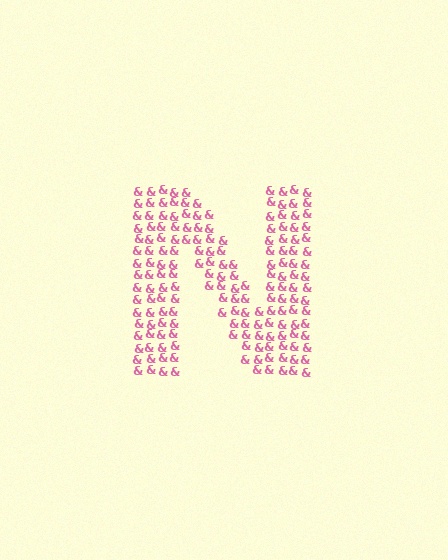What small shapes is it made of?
It is made of small ampersands.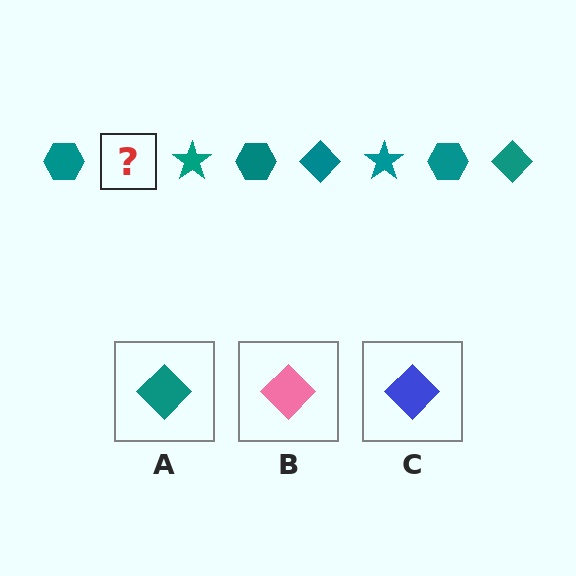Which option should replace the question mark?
Option A.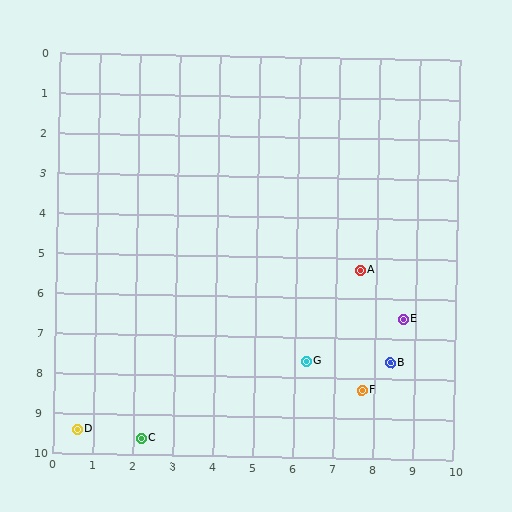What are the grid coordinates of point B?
Point B is at approximately (8.4, 7.6).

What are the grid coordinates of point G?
Point G is at approximately (6.3, 7.6).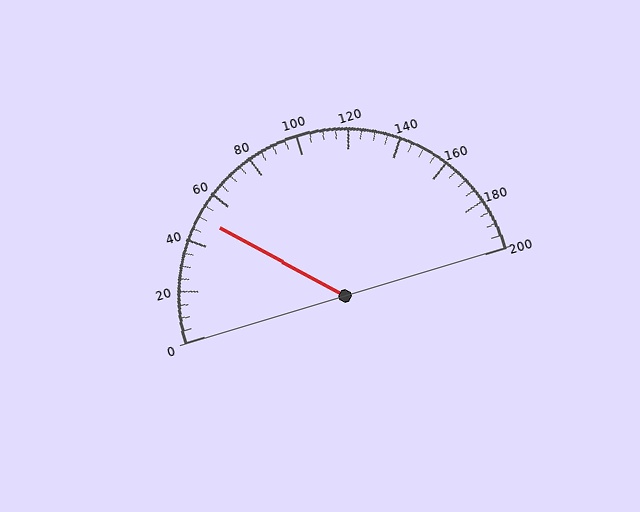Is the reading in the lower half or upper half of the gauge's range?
The reading is in the lower half of the range (0 to 200).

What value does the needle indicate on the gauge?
The needle indicates approximately 50.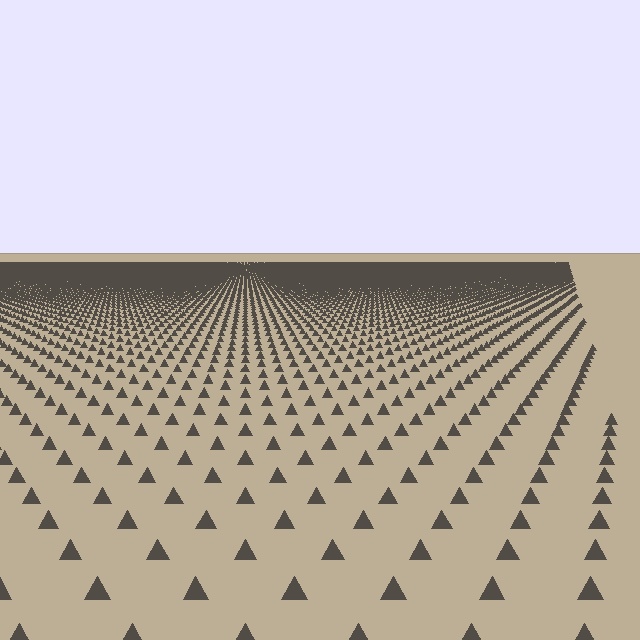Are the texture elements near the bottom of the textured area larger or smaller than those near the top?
Larger. Near the bottom, elements are closer to the viewer and appear at a bigger on-screen size.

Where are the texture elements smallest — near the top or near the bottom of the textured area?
Near the top.